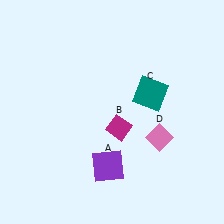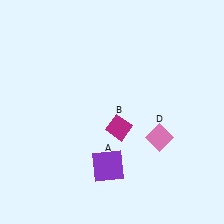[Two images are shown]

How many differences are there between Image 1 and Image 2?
There is 1 difference between the two images.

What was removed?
The teal square (C) was removed in Image 2.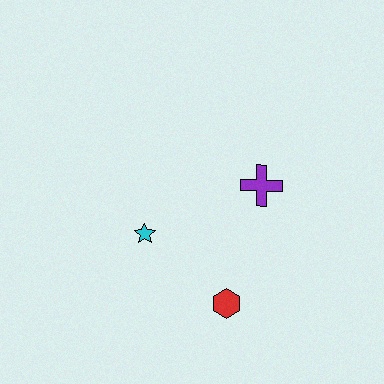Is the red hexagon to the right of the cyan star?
Yes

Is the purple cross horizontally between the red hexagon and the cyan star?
No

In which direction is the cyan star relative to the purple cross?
The cyan star is to the left of the purple cross.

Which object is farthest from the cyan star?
The purple cross is farthest from the cyan star.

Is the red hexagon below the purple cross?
Yes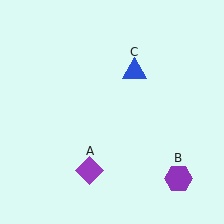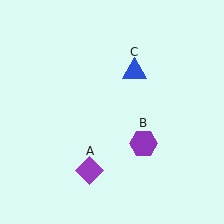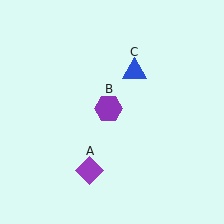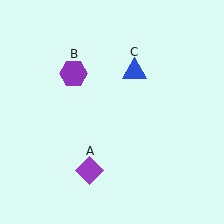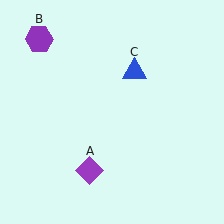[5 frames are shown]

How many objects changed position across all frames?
1 object changed position: purple hexagon (object B).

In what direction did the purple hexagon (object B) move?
The purple hexagon (object B) moved up and to the left.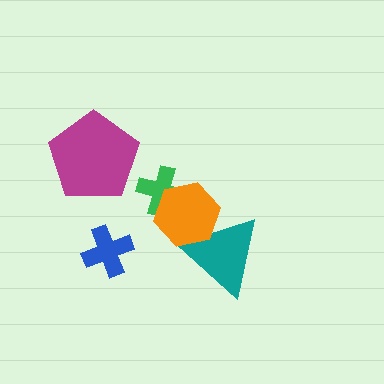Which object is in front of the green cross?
The orange hexagon is in front of the green cross.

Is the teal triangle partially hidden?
Yes, it is partially covered by another shape.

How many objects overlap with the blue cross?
0 objects overlap with the blue cross.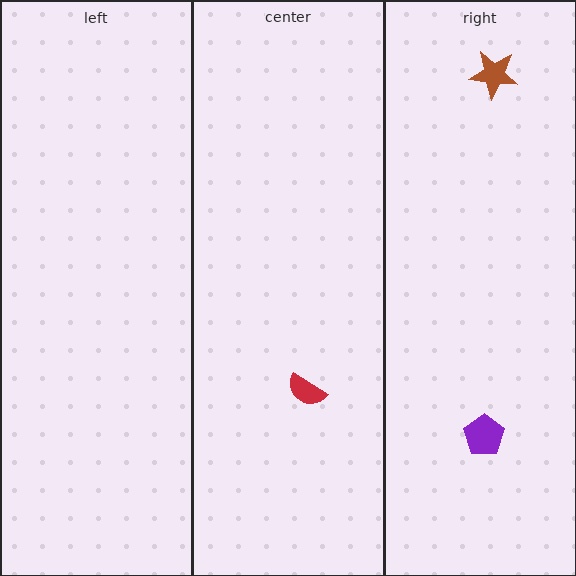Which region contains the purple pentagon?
The right region.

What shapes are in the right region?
The brown star, the purple pentagon.